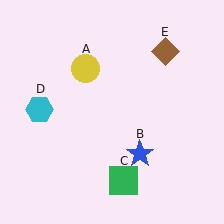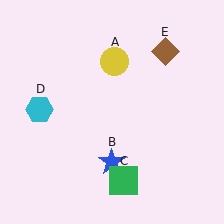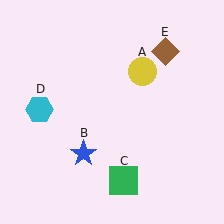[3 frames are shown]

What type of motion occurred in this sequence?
The yellow circle (object A), blue star (object B) rotated clockwise around the center of the scene.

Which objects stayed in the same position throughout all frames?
Green square (object C) and cyan hexagon (object D) and brown diamond (object E) remained stationary.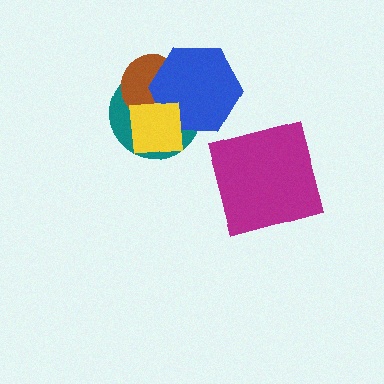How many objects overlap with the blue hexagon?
3 objects overlap with the blue hexagon.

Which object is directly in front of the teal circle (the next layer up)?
The brown circle is directly in front of the teal circle.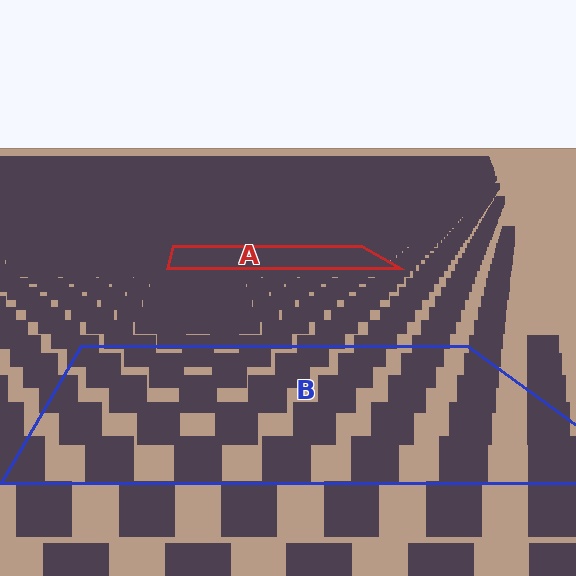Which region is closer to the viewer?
Region B is closer. The texture elements there are larger and more spread out.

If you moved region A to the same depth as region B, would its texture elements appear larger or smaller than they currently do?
They would appear larger. At a closer depth, the same texture elements are projected at a bigger on-screen size.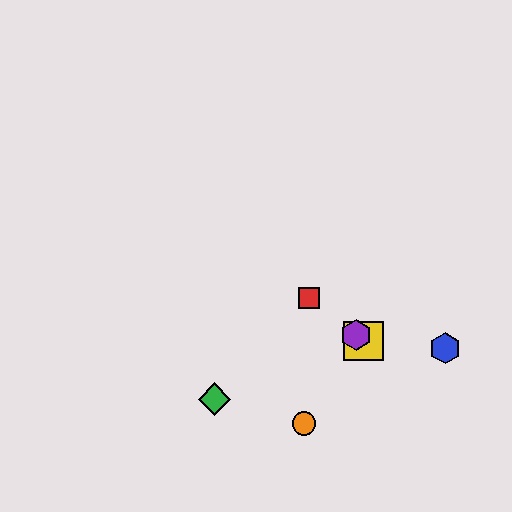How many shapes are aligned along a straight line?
3 shapes (the red square, the yellow square, the purple hexagon) are aligned along a straight line.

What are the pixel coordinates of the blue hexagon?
The blue hexagon is at (445, 348).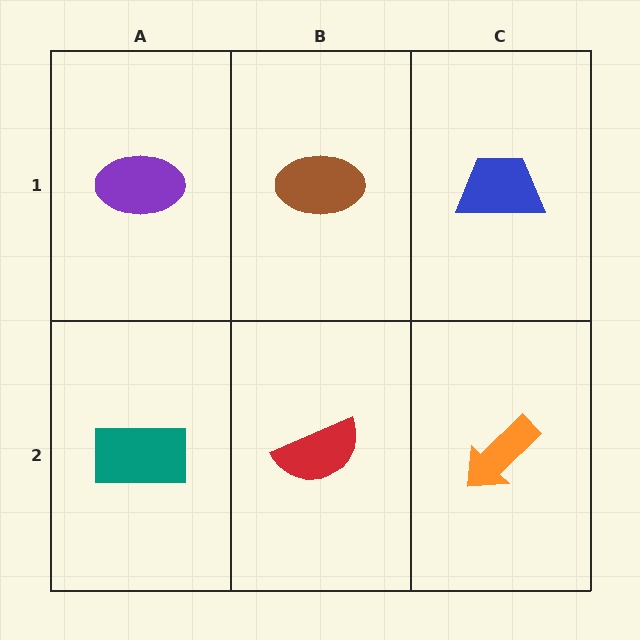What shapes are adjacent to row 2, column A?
A purple ellipse (row 1, column A), a red semicircle (row 2, column B).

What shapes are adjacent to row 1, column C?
An orange arrow (row 2, column C), a brown ellipse (row 1, column B).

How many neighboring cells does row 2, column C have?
2.